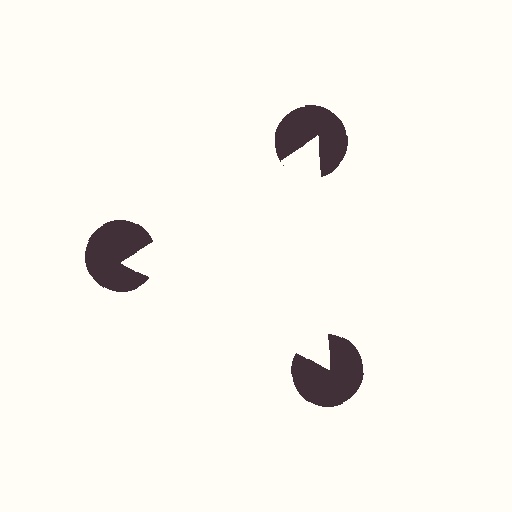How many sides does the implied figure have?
3 sides.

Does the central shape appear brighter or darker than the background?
It typically appears slightly brighter than the background, even though no actual brightness change is drawn.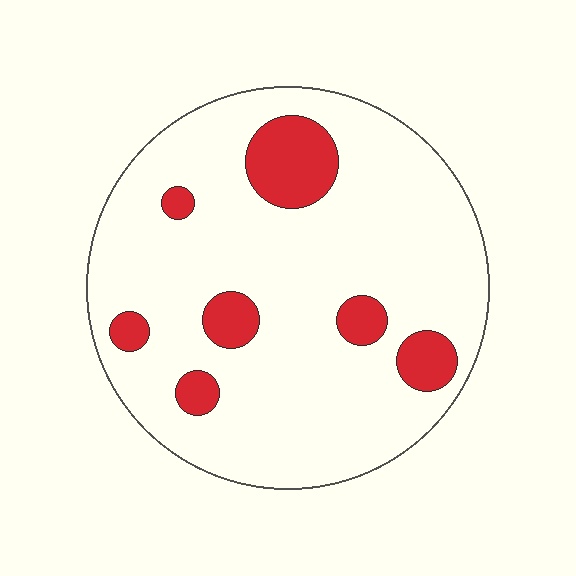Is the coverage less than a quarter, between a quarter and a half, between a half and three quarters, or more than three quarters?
Less than a quarter.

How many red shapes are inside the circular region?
7.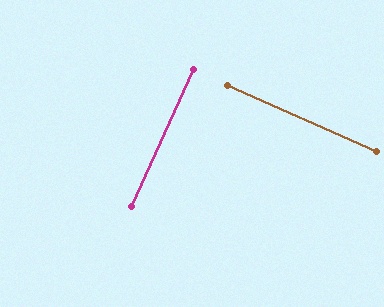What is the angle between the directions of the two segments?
Approximately 89 degrees.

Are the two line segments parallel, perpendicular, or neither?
Perpendicular — they meet at approximately 89°.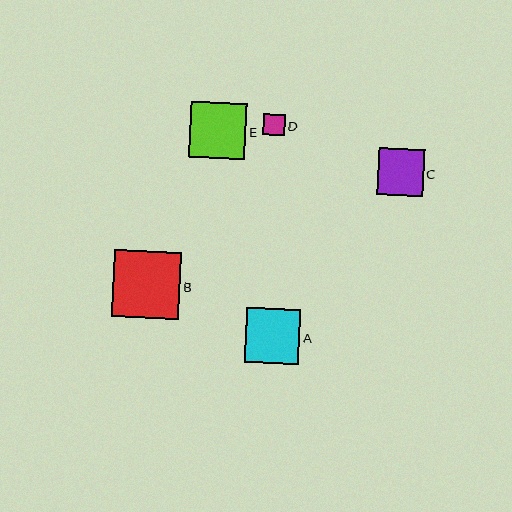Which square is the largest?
Square B is the largest with a size of approximately 67 pixels.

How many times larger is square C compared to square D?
Square C is approximately 2.2 times the size of square D.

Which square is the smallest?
Square D is the smallest with a size of approximately 21 pixels.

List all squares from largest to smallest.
From largest to smallest: B, E, A, C, D.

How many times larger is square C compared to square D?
Square C is approximately 2.2 times the size of square D.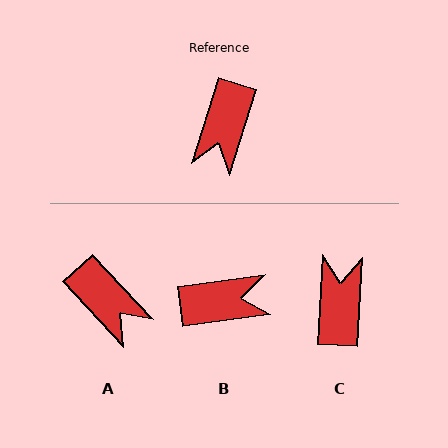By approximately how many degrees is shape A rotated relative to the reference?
Approximately 60 degrees counter-clockwise.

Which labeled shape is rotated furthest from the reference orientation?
C, about 166 degrees away.